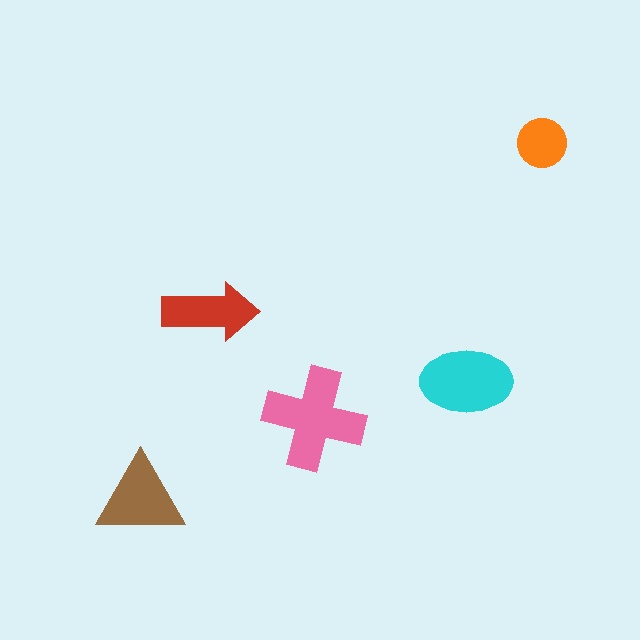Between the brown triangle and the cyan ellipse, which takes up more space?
The cyan ellipse.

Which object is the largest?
The pink cross.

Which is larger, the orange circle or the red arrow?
The red arrow.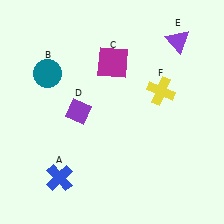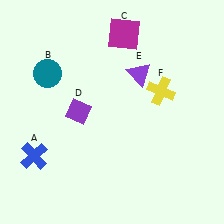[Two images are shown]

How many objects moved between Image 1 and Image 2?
3 objects moved between the two images.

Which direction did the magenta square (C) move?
The magenta square (C) moved up.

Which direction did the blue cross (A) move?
The blue cross (A) moved left.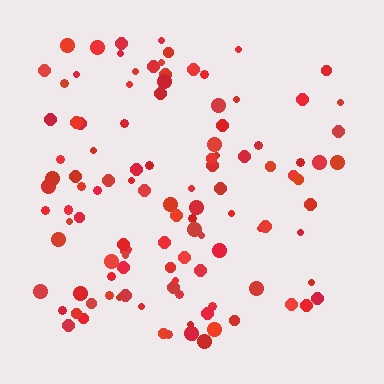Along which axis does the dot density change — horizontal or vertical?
Horizontal.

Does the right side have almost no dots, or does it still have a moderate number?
Still a moderate number, just noticeably fewer than the left.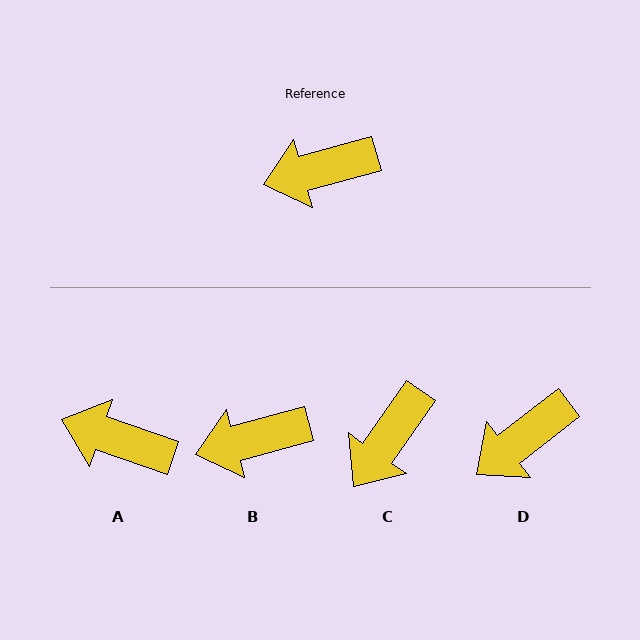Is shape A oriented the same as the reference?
No, it is off by about 35 degrees.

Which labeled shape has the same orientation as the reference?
B.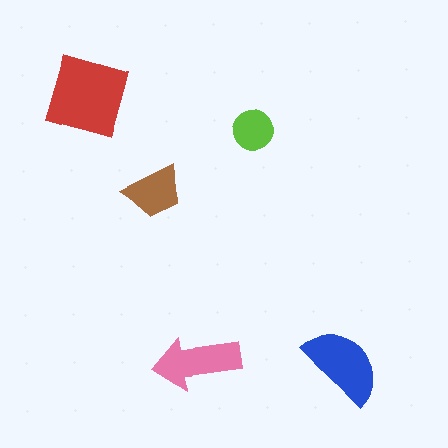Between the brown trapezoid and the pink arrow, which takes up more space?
The pink arrow.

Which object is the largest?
The red square.